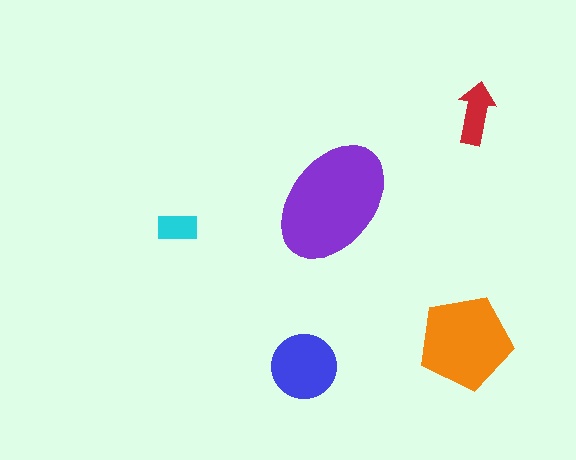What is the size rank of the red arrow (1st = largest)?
4th.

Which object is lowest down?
The blue circle is bottommost.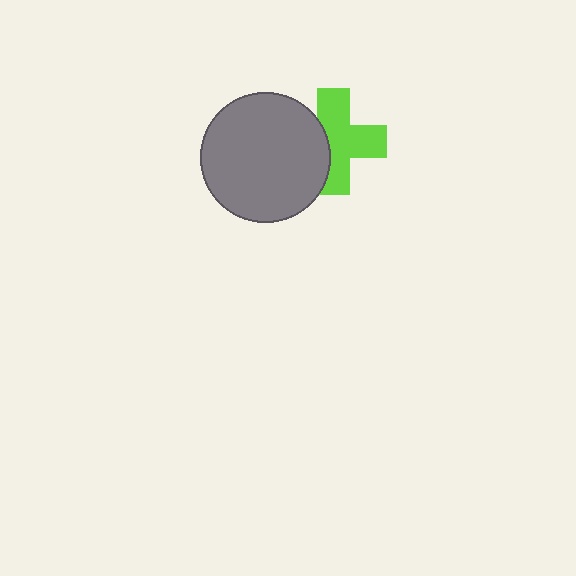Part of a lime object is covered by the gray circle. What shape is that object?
It is a cross.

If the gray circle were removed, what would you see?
You would see the complete lime cross.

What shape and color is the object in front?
The object in front is a gray circle.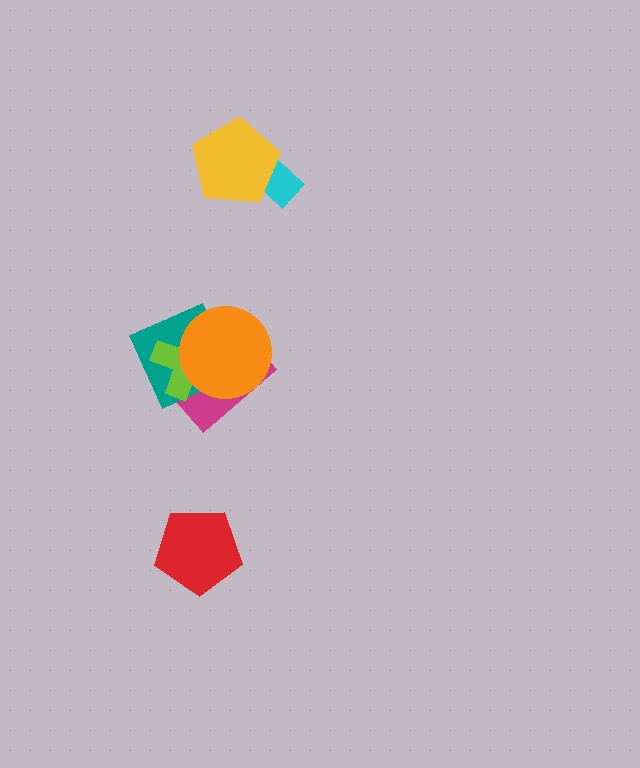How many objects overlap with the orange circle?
3 objects overlap with the orange circle.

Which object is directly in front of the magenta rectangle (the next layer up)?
The teal square is directly in front of the magenta rectangle.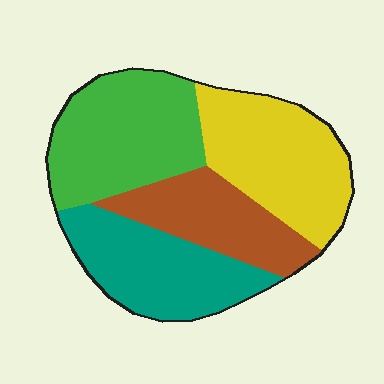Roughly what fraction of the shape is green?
Green covers 29% of the shape.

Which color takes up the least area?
Brown, at roughly 20%.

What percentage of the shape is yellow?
Yellow takes up about one quarter (1/4) of the shape.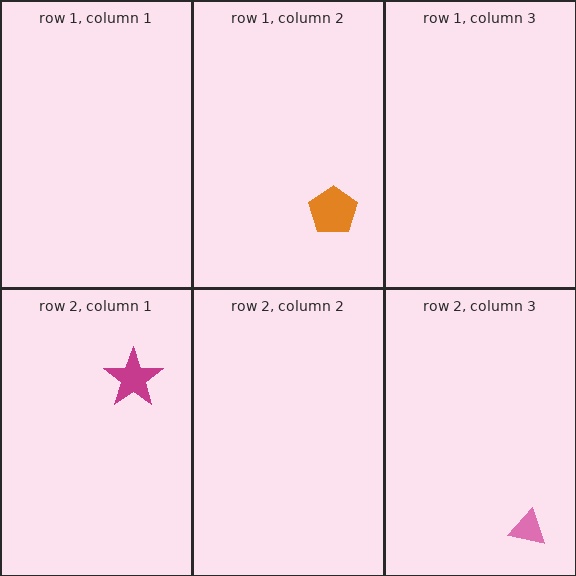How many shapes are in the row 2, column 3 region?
1.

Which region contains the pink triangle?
The row 2, column 3 region.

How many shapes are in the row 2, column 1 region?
1.